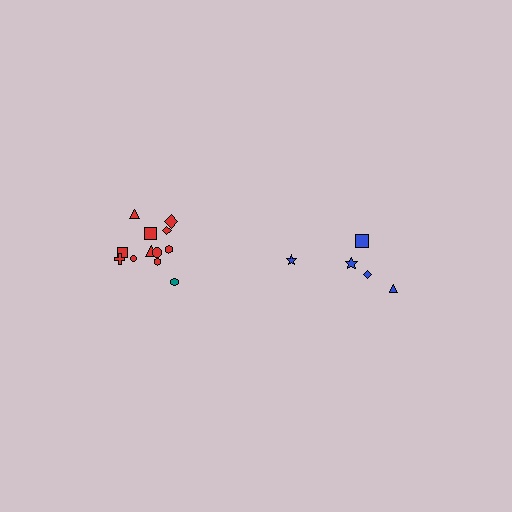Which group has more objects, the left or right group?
The left group.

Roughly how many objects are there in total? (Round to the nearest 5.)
Roughly 15 objects in total.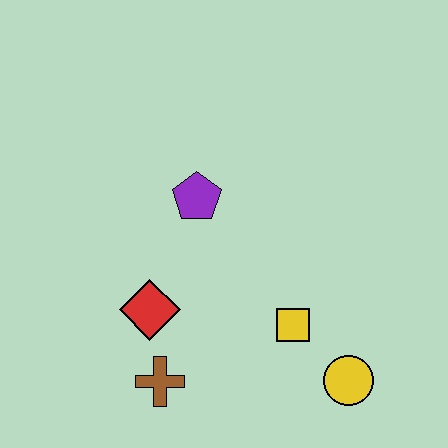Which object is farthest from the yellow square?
The purple pentagon is farthest from the yellow square.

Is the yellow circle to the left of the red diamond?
No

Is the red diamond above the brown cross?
Yes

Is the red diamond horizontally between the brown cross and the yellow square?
No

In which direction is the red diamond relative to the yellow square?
The red diamond is to the left of the yellow square.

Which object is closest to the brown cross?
The red diamond is closest to the brown cross.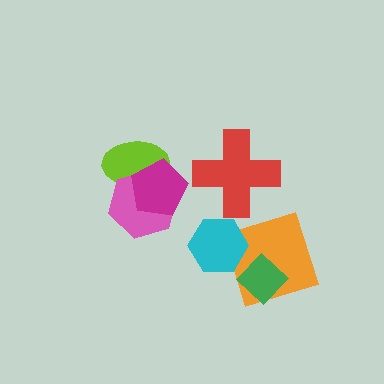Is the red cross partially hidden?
No, no other shape covers it.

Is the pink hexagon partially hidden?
Yes, it is partially covered by another shape.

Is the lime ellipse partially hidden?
Yes, it is partially covered by another shape.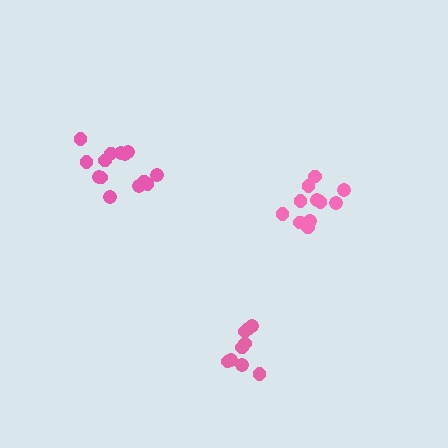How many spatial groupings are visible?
There are 3 spatial groupings.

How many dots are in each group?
Group 1: 11 dots, Group 2: 14 dots, Group 3: 9 dots (34 total).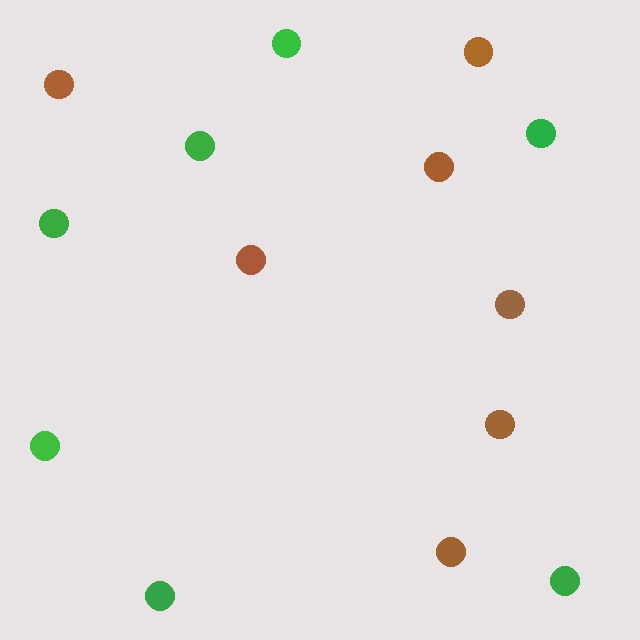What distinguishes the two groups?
There are 2 groups: one group of green circles (7) and one group of brown circles (7).